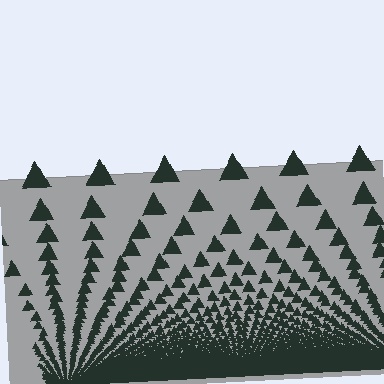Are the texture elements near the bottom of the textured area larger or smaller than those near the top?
Smaller. The gradient is inverted — elements near the bottom are smaller and denser.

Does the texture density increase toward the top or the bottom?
Density increases toward the bottom.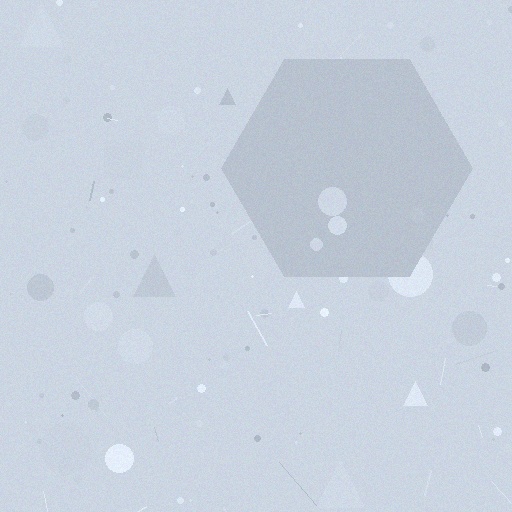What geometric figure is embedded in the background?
A hexagon is embedded in the background.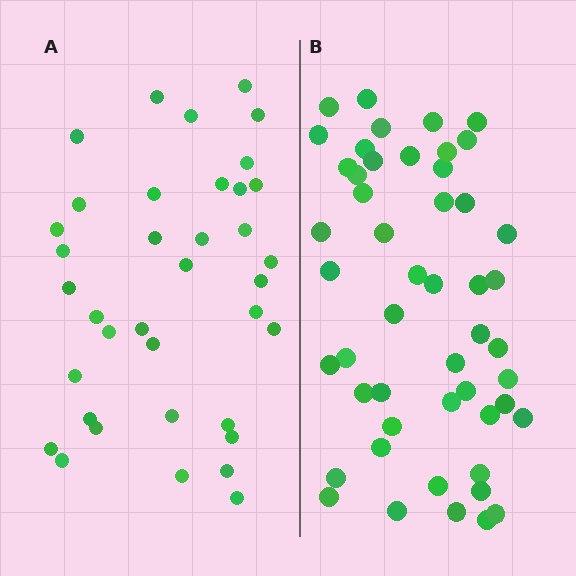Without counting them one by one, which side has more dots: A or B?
Region B (the right region) has more dots.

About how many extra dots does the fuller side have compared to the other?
Region B has approximately 15 more dots than region A.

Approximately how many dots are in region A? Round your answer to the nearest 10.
About 40 dots. (The exact count is 37, which rounds to 40.)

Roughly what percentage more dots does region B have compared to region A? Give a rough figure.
About 35% more.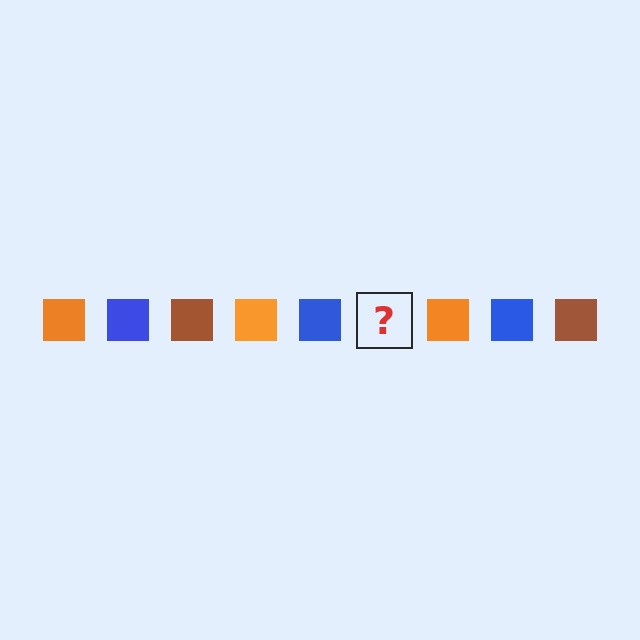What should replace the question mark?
The question mark should be replaced with a brown square.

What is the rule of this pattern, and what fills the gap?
The rule is that the pattern cycles through orange, blue, brown squares. The gap should be filled with a brown square.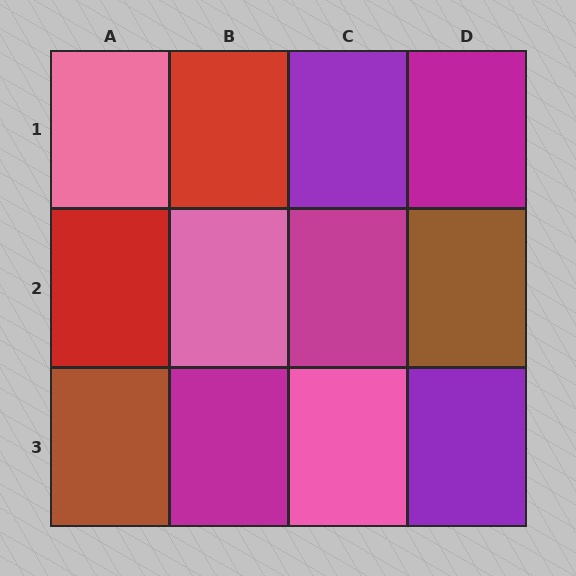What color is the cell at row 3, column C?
Pink.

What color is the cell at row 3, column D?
Purple.